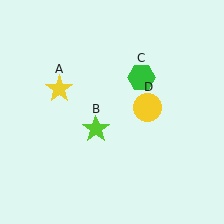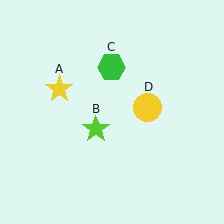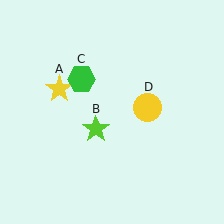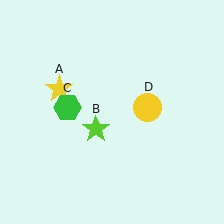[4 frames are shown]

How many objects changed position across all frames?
1 object changed position: green hexagon (object C).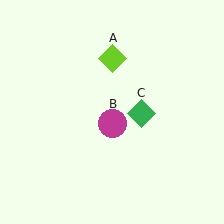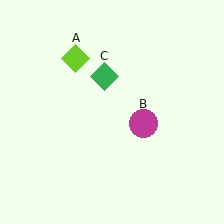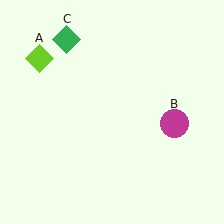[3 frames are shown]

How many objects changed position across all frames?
3 objects changed position: lime diamond (object A), magenta circle (object B), green diamond (object C).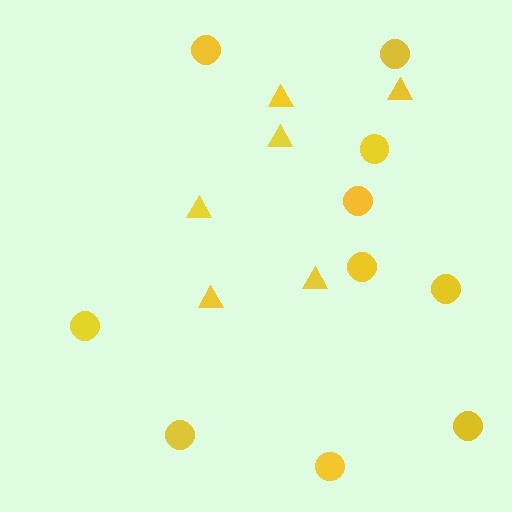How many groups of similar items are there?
There are 2 groups: one group of triangles (6) and one group of circles (10).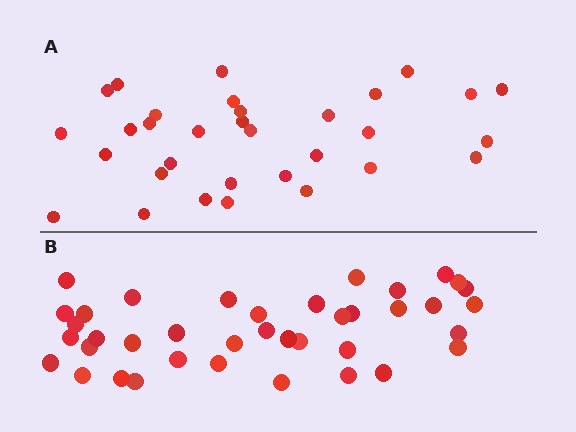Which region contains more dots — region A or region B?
Region B (the bottom region) has more dots.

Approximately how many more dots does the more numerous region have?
Region B has roughly 8 or so more dots than region A.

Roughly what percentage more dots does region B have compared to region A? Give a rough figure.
About 20% more.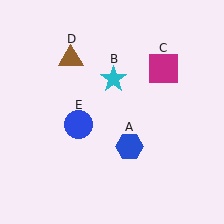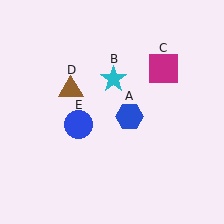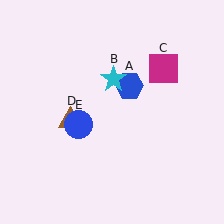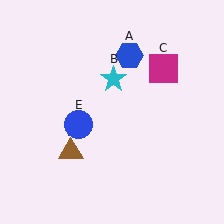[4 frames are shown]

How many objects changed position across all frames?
2 objects changed position: blue hexagon (object A), brown triangle (object D).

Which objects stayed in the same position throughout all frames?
Cyan star (object B) and magenta square (object C) and blue circle (object E) remained stationary.